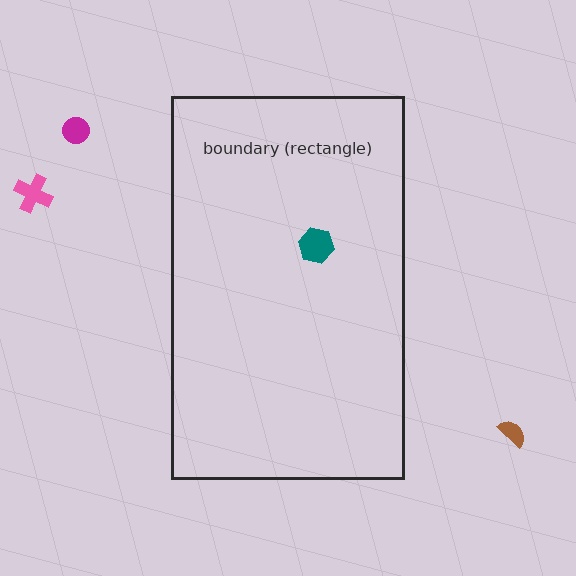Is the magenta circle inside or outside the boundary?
Outside.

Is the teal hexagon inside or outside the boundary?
Inside.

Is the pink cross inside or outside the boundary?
Outside.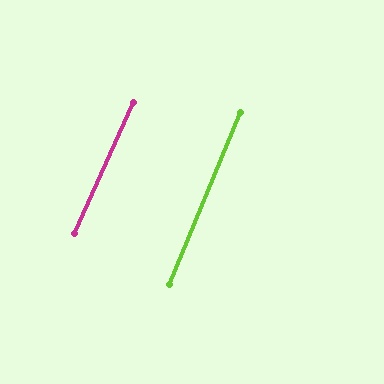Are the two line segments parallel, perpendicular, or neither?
Parallel — their directions differ by only 1.7°.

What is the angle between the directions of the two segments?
Approximately 2 degrees.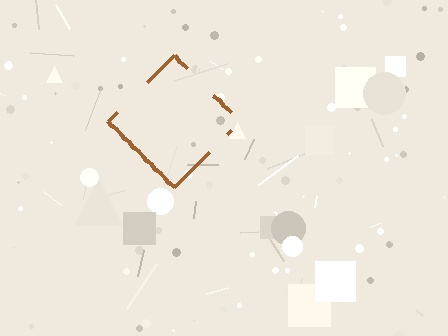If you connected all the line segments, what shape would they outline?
They would outline a diamond.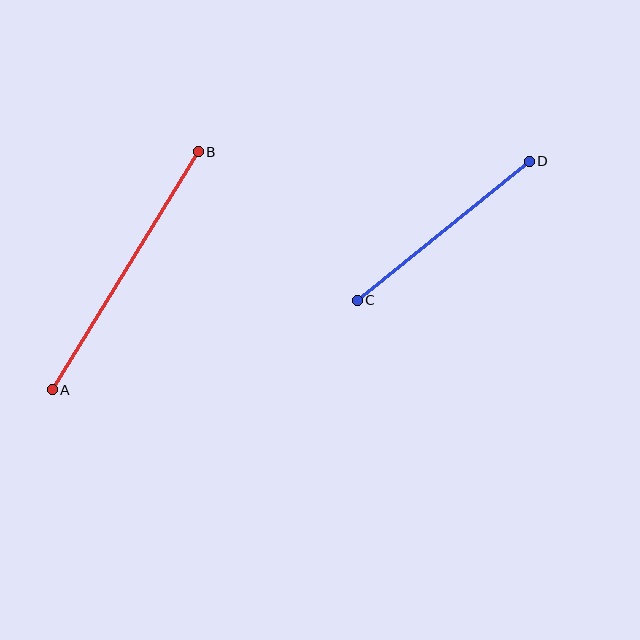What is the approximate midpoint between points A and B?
The midpoint is at approximately (125, 271) pixels.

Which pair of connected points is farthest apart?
Points A and B are farthest apart.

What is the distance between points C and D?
The distance is approximately 221 pixels.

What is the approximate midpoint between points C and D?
The midpoint is at approximately (443, 231) pixels.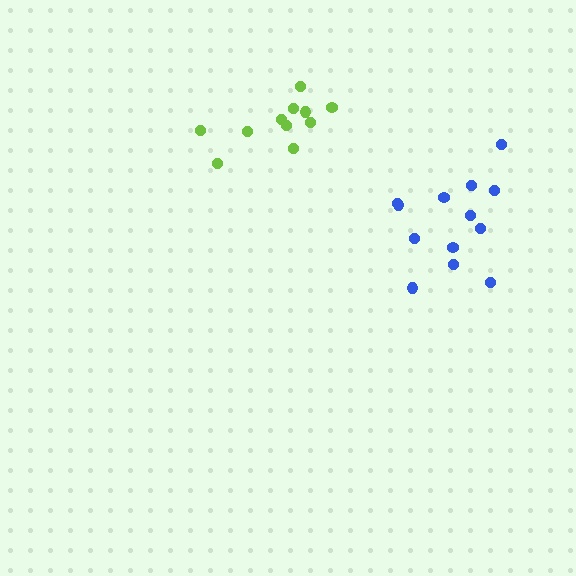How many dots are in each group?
Group 1: 13 dots, Group 2: 11 dots (24 total).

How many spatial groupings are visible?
There are 2 spatial groupings.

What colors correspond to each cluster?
The clusters are colored: blue, lime.